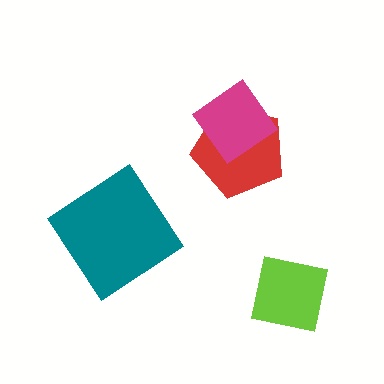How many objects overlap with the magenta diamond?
1 object overlaps with the magenta diamond.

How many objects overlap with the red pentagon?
1 object overlaps with the red pentagon.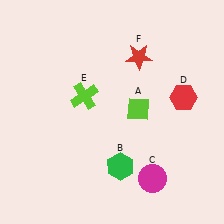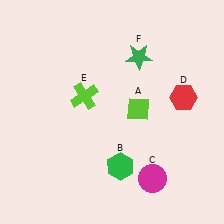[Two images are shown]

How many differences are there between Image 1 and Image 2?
There is 1 difference between the two images.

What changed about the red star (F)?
In Image 1, F is red. In Image 2, it changed to green.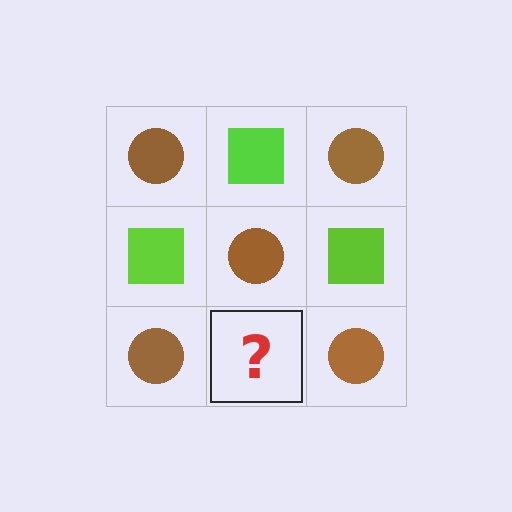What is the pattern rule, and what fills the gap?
The rule is that it alternates brown circle and lime square in a checkerboard pattern. The gap should be filled with a lime square.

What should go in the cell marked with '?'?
The missing cell should contain a lime square.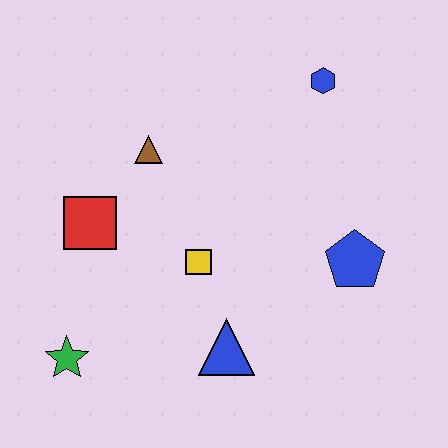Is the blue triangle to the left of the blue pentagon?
Yes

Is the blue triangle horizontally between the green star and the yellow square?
No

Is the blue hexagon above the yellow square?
Yes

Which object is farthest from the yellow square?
The blue hexagon is farthest from the yellow square.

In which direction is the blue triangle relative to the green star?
The blue triangle is to the right of the green star.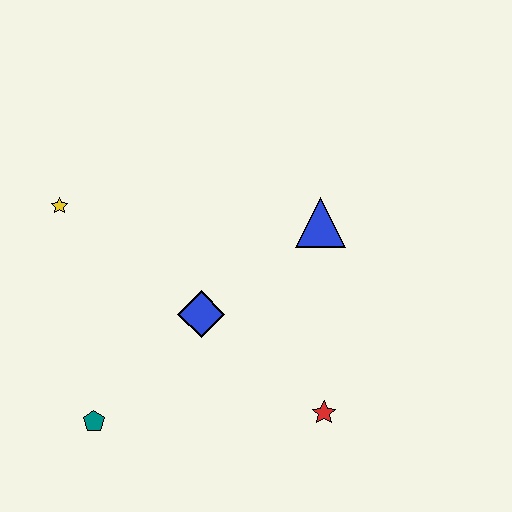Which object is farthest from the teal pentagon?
The blue triangle is farthest from the teal pentagon.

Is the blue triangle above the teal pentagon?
Yes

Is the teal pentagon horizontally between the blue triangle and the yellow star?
Yes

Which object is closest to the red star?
The blue diamond is closest to the red star.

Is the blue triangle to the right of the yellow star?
Yes